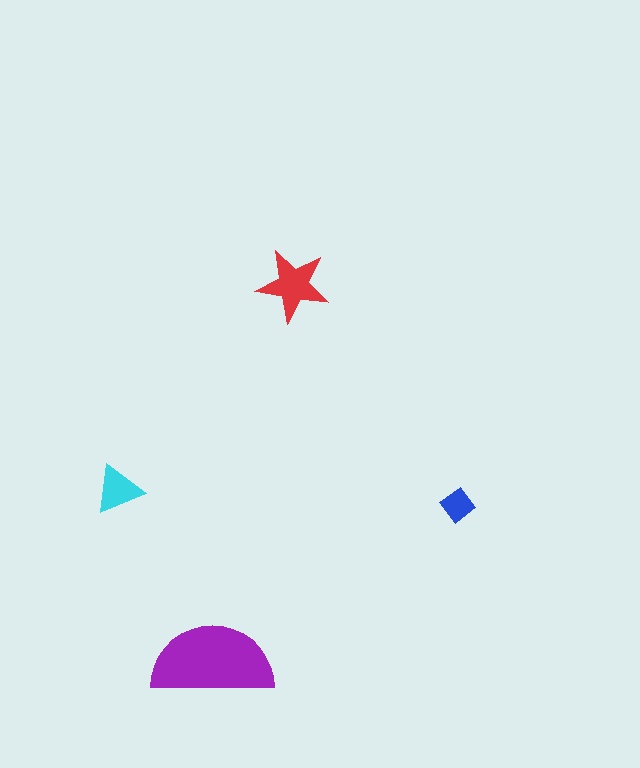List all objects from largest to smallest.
The purple semicircle, the red star, the cyan triangle, the blue diamond.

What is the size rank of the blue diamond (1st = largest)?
4th.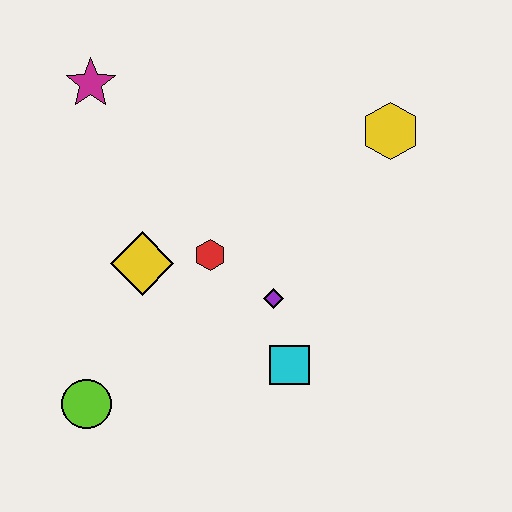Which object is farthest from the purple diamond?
The magenta star is farthest from the purple diamond.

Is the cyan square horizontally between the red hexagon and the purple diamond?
No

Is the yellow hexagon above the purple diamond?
Yes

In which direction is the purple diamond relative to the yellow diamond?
The purple diamond is to the right of the yellow diamond.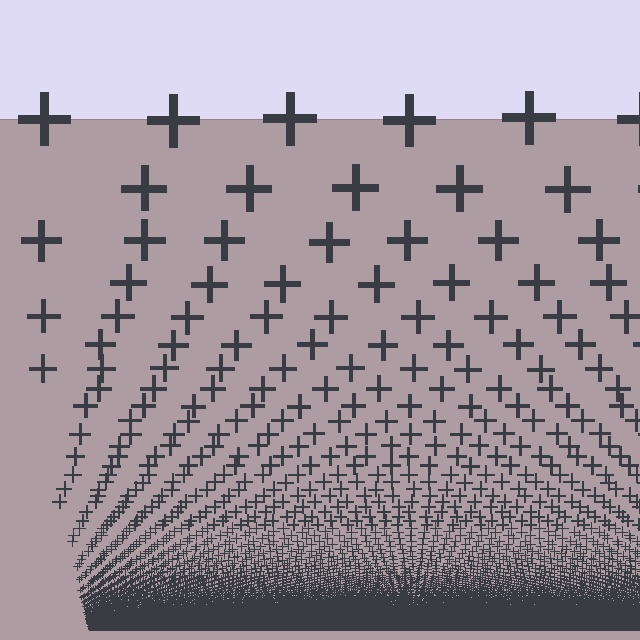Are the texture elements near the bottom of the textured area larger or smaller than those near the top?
Smaller. The gradient is inverted — elements near the bottom are smaller and denser.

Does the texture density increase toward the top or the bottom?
Density increases toward the bottom.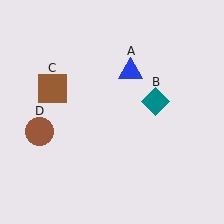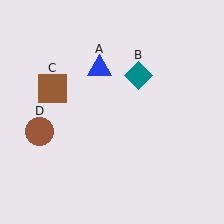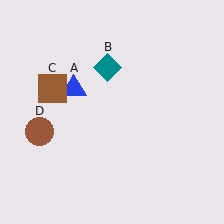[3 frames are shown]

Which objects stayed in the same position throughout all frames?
Brown square (object C) and brown circle (object D) remained stationary.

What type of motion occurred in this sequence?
The blue triangle (object A), teal diamond (object B) rotated counterclockwise around the center of the scene.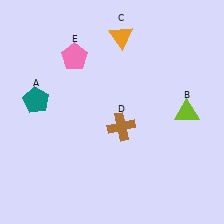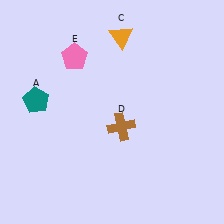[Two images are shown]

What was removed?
The lime triangle (B) was removed in Image 2.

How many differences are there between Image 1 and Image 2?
There is 1 difference between the two images.